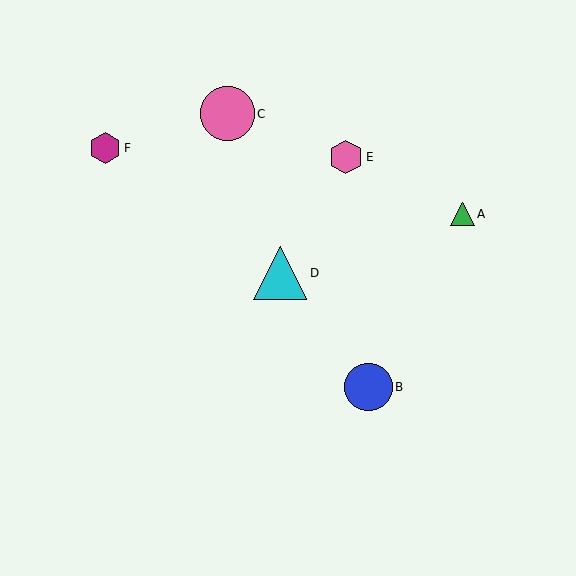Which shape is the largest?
The pink circle (labeled C) is the largest.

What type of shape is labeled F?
Shape F is a magenta hexagon.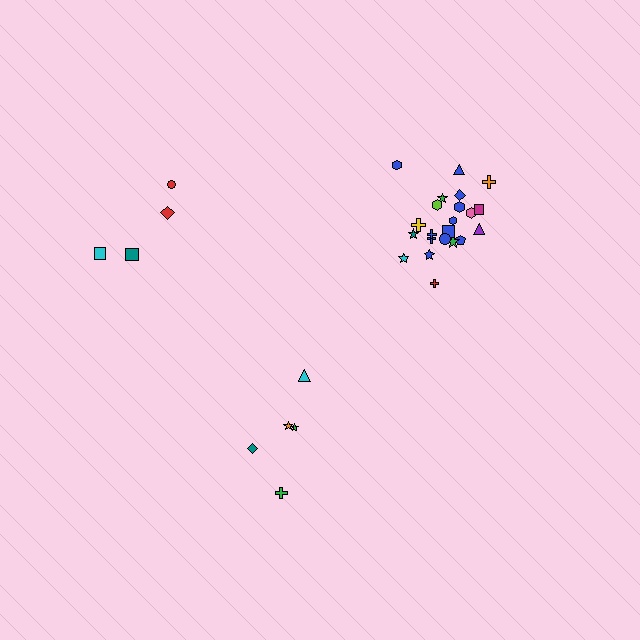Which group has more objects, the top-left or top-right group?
The top-right group.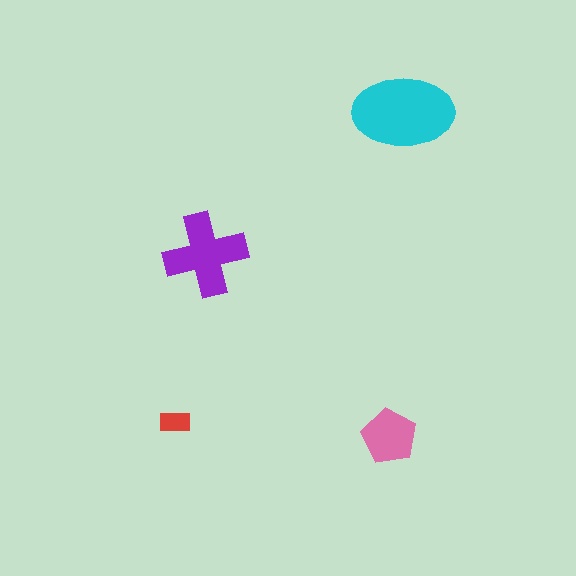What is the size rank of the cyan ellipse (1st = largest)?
1st.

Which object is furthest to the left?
The red rectangle is leftmost.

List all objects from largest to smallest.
The cyan ellipse, the purple cross, the pink pentagon, the red rectangle.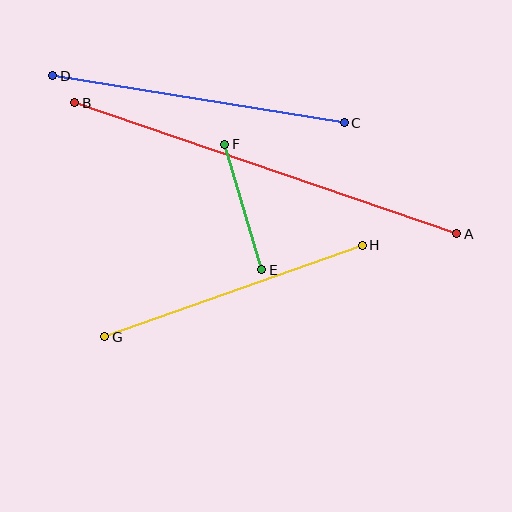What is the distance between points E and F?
The distance is approximately 131 pixels.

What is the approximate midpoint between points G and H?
The midpoint is at approximately (234, 291) pixels.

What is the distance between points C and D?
The distance is approximately 295 pixels.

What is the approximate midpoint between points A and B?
The midpoint is at approximately (266, 168) pixels.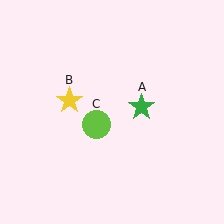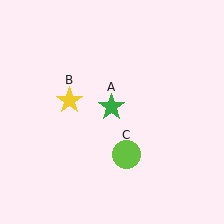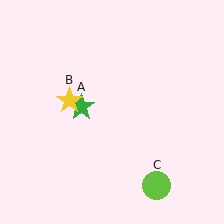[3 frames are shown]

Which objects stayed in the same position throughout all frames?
Yellow star (object B) remained stationary.